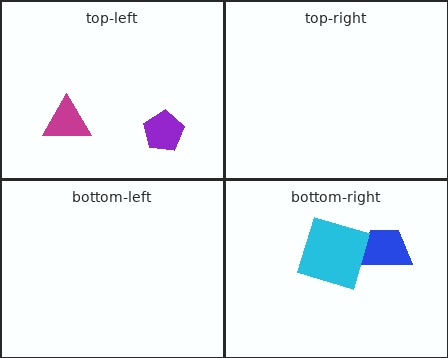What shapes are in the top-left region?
The purple pentagon, the magenta triangle.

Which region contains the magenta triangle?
The top-left region.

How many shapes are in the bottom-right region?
2.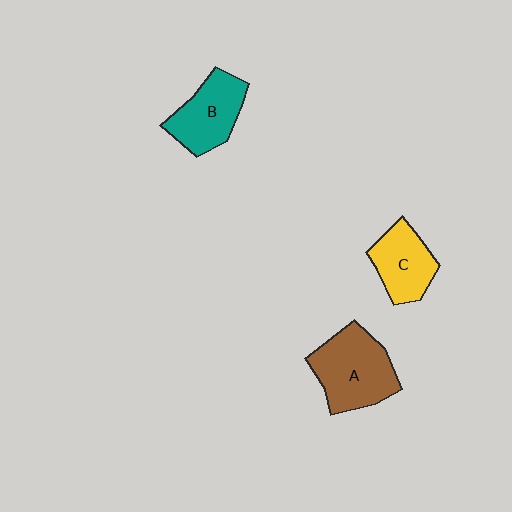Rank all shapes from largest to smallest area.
From largest to smallest: A (brown), B (teal), C (yellow).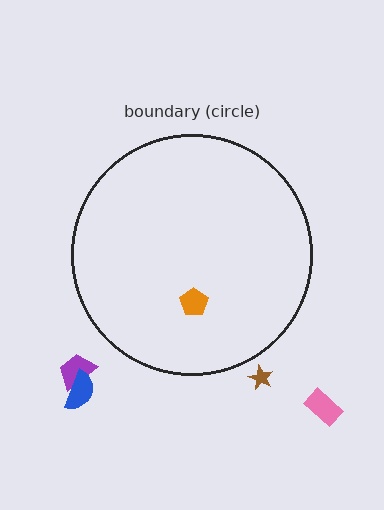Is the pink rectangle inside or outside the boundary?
Outside.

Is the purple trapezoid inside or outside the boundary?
Outside.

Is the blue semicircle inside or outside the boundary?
Outside.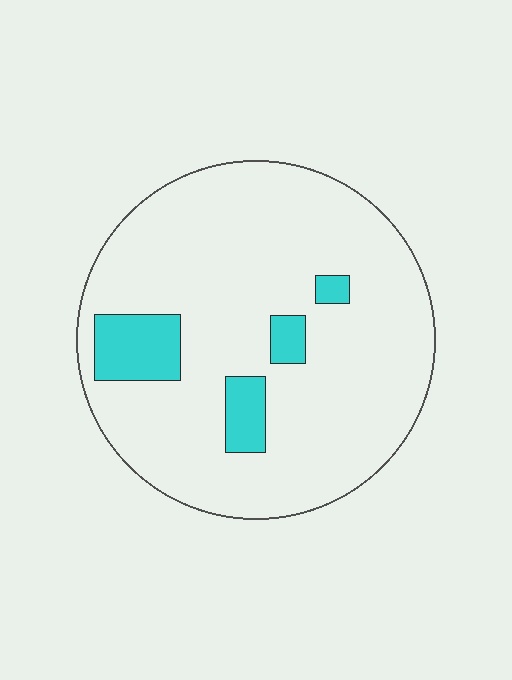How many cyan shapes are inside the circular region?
4.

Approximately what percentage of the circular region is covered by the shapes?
Approximately 10%.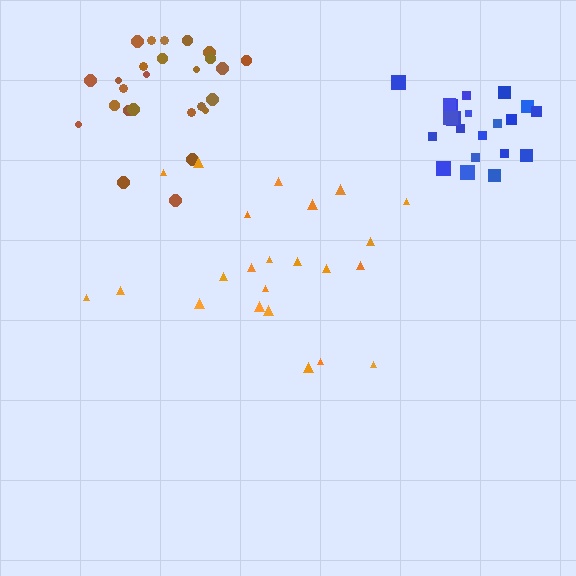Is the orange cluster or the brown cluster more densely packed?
Brown.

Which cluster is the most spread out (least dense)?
Orange.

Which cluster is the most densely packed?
Brown.